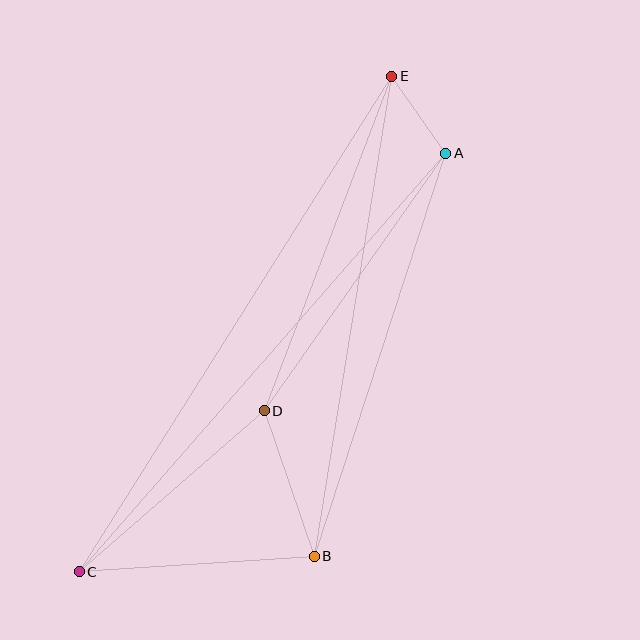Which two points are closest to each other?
Points A and E are closest to each other.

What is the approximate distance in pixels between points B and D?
The distance between B and D is approximately 154 pixels.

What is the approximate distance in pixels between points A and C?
The distance between A and C is approximately 556 pixels.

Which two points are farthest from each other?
Points C and E are farthest from each other.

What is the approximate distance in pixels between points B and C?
The distance between B and C is approximately 236 pixels.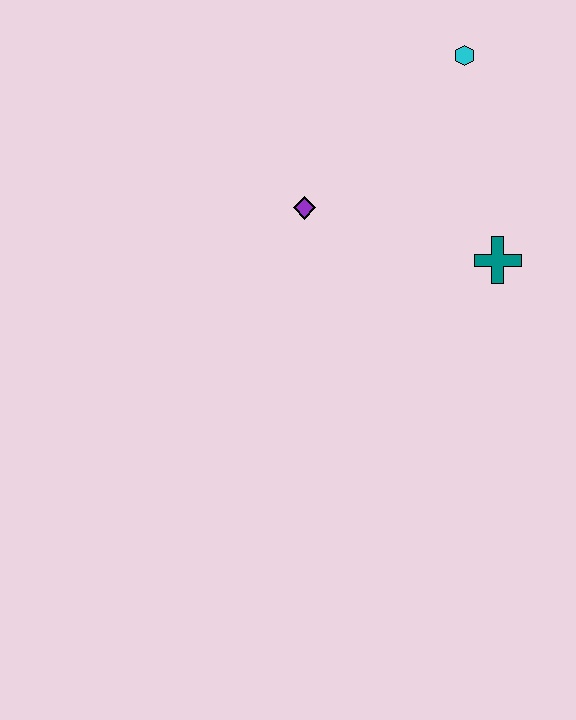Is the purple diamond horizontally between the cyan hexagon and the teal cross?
No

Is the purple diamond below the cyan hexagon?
Yes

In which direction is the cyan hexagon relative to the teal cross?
The cyan hexagon is above the teal cross.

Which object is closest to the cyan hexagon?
The teal cross is closest to the cyan hexagon.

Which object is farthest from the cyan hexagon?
The purple diamond is farthest from the cyan hexagon.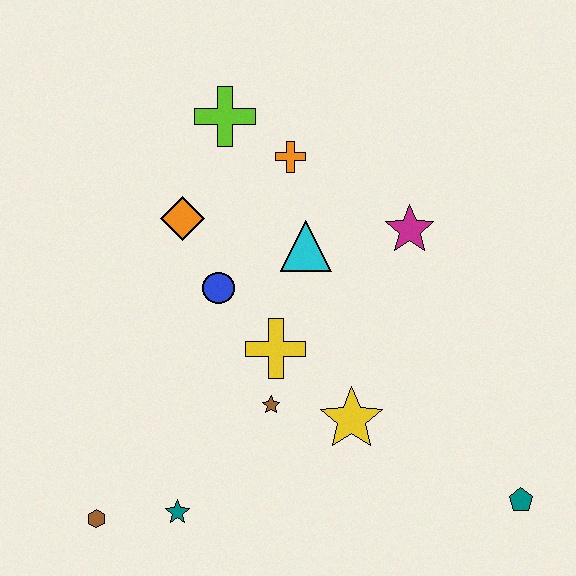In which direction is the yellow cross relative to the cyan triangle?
The yellow cross is below the cyan triangle.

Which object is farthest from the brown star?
The lime cross is farthest from the brown star.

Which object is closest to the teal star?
The brown hexagon is closest to the teal star.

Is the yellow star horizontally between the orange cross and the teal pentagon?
Yes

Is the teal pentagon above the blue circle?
No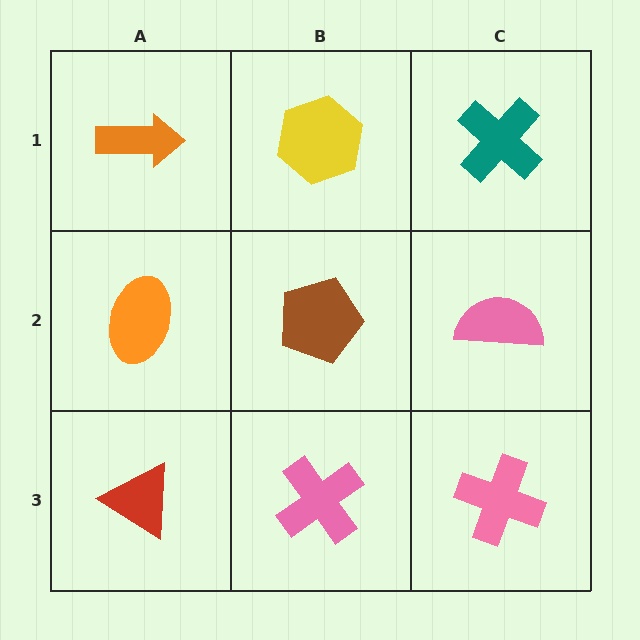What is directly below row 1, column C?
A pink semicircle.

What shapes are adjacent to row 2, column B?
A yellow hexagon (row 1, column B), a pink cross (row 3, column B), an orange ellipse (row 2, column A), a pink semicircle (row 2, column C).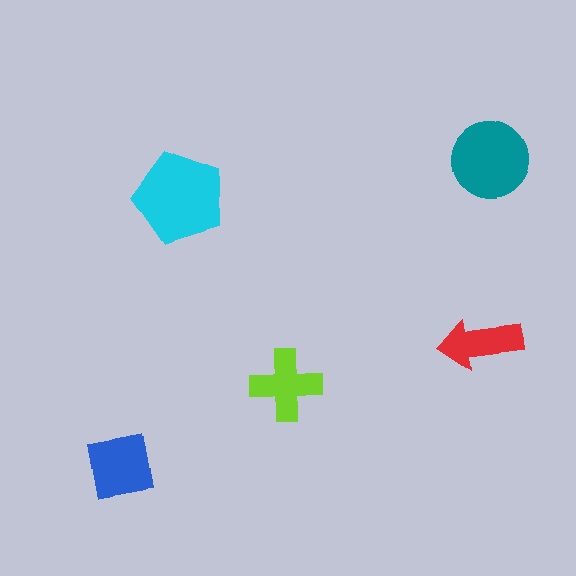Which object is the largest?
The cyan pentagon.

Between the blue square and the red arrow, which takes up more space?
The blue square.